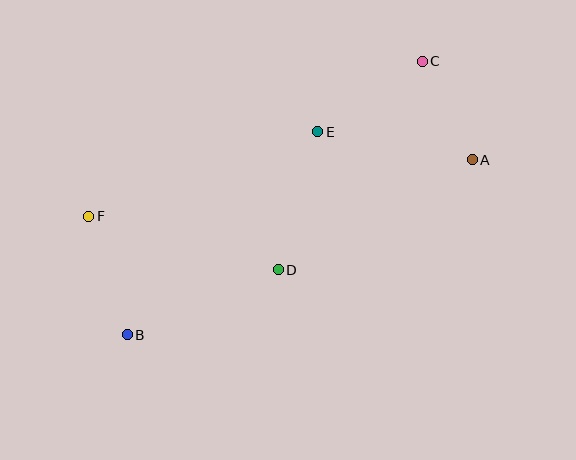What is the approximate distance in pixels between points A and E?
The distance between A and E is approximately 157 pixels.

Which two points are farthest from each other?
Points B and C are farthest from each other.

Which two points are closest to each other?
Points A and C are closest to each other.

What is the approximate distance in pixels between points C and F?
The distance between C and F is approximately 368 pixels.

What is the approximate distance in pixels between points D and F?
The distance between D and F is approximately 197 pixels.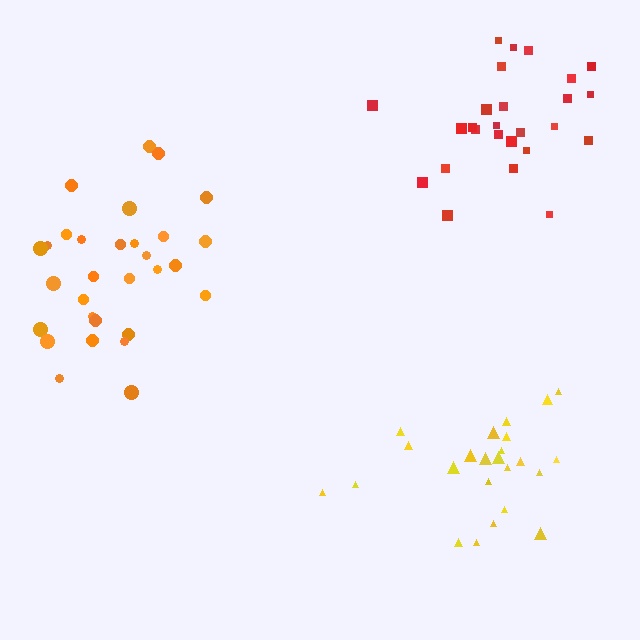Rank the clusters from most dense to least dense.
orange, yellow, red.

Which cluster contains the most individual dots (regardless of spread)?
Orange (30).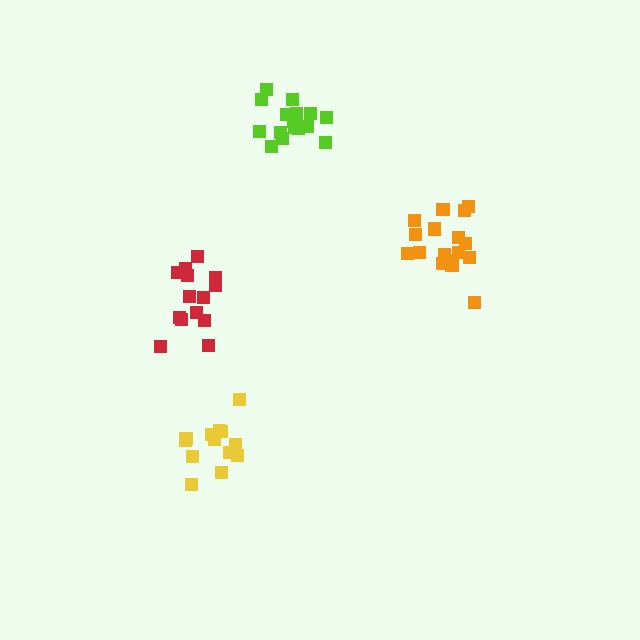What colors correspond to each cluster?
The clusters are colored: lime, red, orange, yellow.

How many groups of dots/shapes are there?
There are 4 groups.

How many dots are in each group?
Group 1: 16 dots, Group 2: 14 dots, Group 3: 17 dots, Group 4: 13 dots (60 total).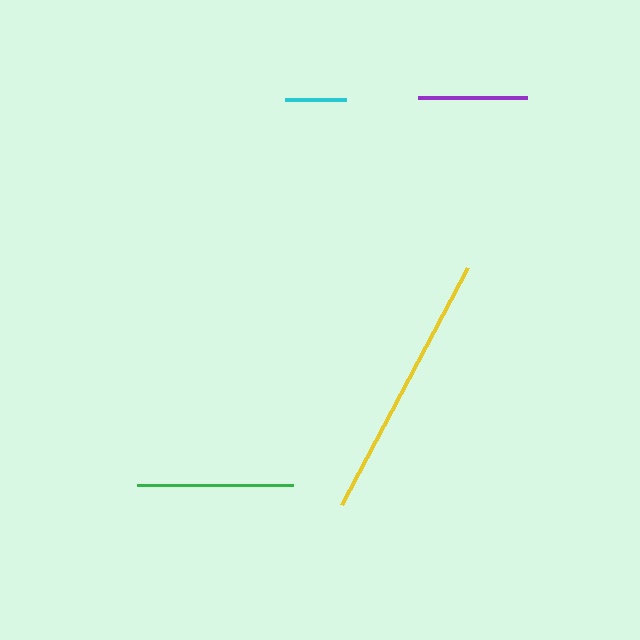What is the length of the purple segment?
The purple segment is approximately 108 pixels long.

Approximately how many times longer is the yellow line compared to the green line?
The yellow line is approximately 1.7 times the length of the green line.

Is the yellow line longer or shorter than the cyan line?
The yellow line is longer than the cyan line.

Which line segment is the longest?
The yellow line is the longest at approximately 268 pixels.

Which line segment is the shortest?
The cyan line is the shortest at approximately 61 pixels.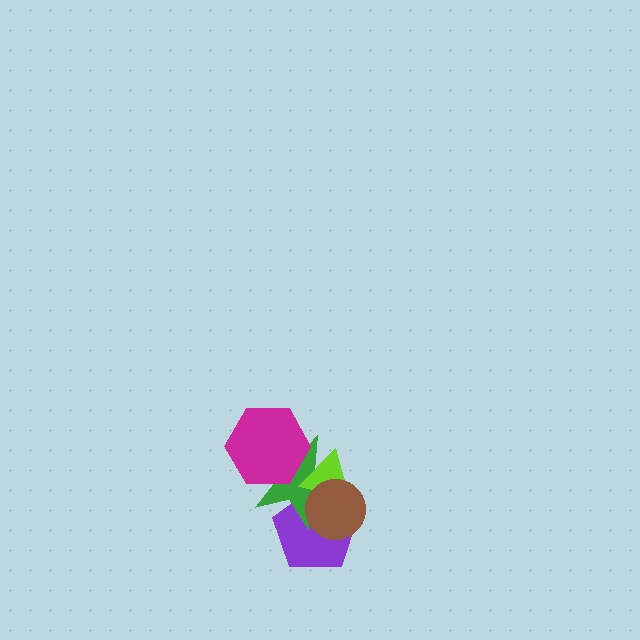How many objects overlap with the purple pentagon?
3 objects overlap with the purple pentagon.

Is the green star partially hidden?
Yes, it is partially covered by another shape.